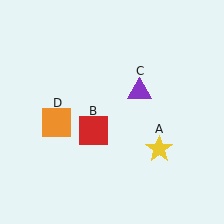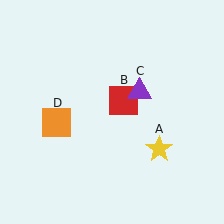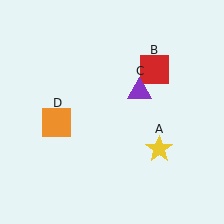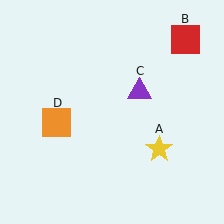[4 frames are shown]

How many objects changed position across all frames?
1 object changed position: red square (object B).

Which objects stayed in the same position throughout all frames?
Yellow star (object A) and purple triangle (object C) and orange square (object D) remained stationary.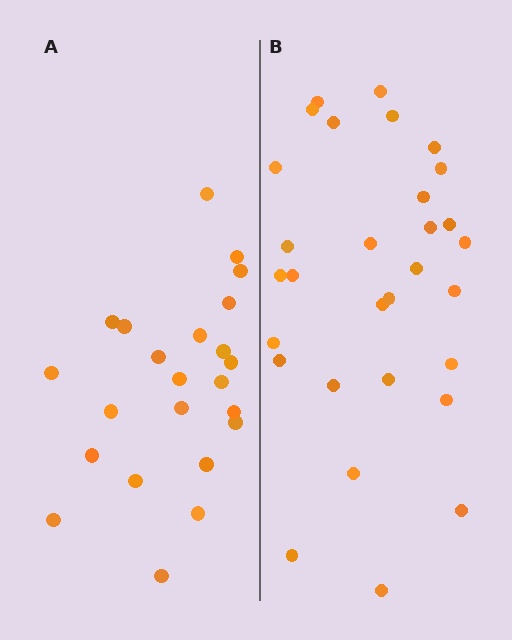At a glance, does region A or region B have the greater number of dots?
Region B (the right region) has more dots.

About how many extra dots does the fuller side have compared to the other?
Region B has roughly 8 or so more dots than region A.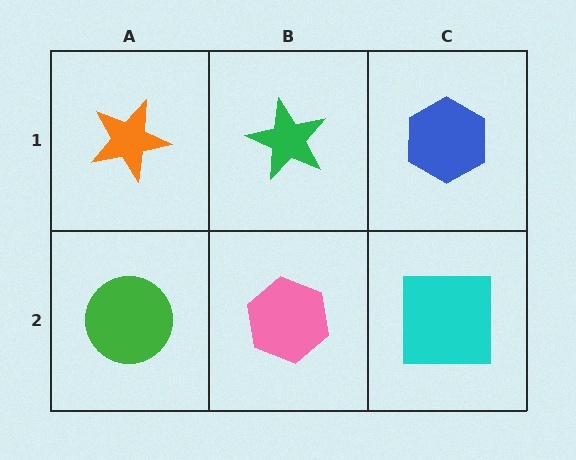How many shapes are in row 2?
3 shapes.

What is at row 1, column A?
An orange star.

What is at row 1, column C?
A blue hexagon.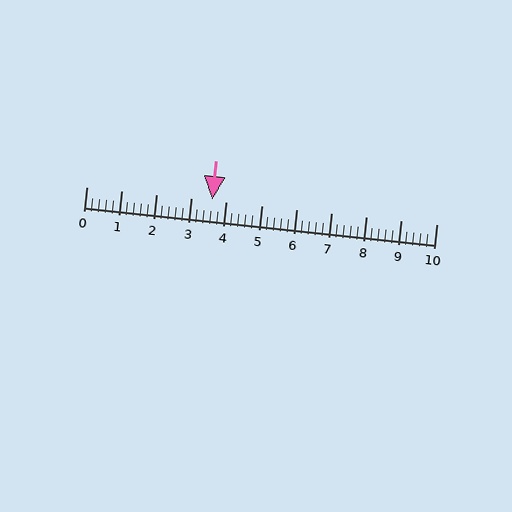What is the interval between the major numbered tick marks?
The major tick marks are spaced 1 units apart.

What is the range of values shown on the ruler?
The ruler shows values from 0 to 10.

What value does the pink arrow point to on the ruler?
The pink arrow points to approximately 3.6.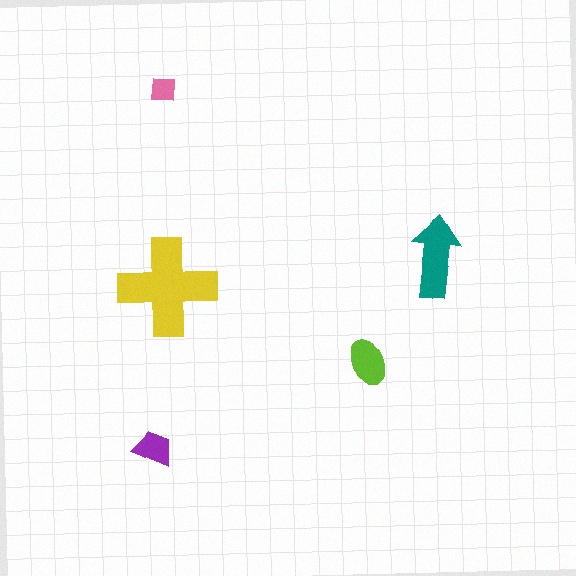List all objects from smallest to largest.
The pink square, the purple trapezoid, the lime ellipse, the teal arrow, the yellow cross.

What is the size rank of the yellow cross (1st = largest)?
1st.